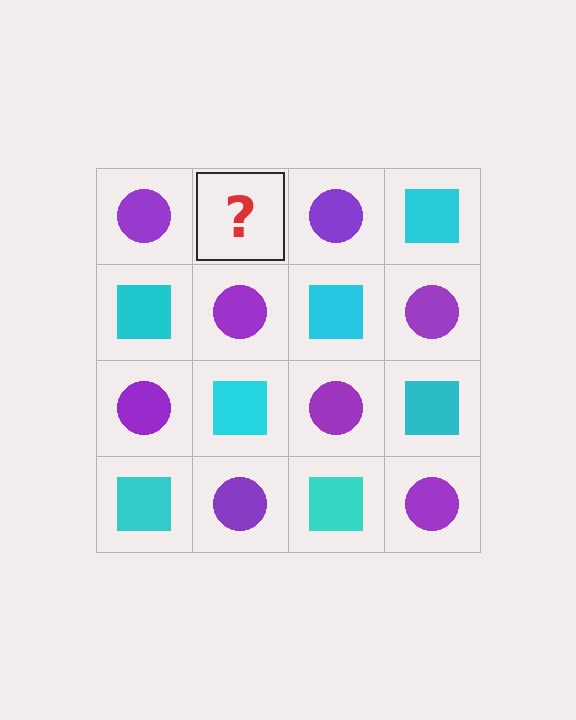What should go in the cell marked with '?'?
The missing cell should contain a cyan square.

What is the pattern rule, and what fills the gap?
The rule is that it alternates purple circle and cyan square in a checkerboard pattern. The gap should be filled with a cyan square.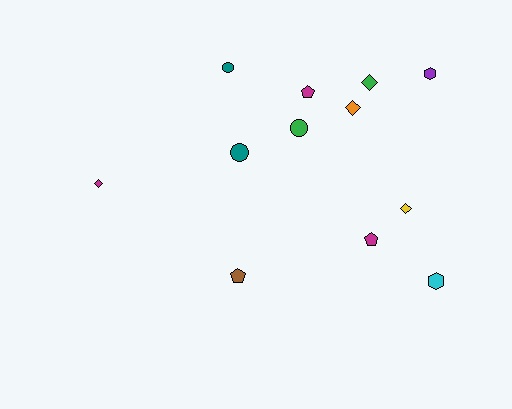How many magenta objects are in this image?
There are 3 magenta objects.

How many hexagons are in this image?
There are 2 hexagons.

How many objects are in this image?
There are 12 objects.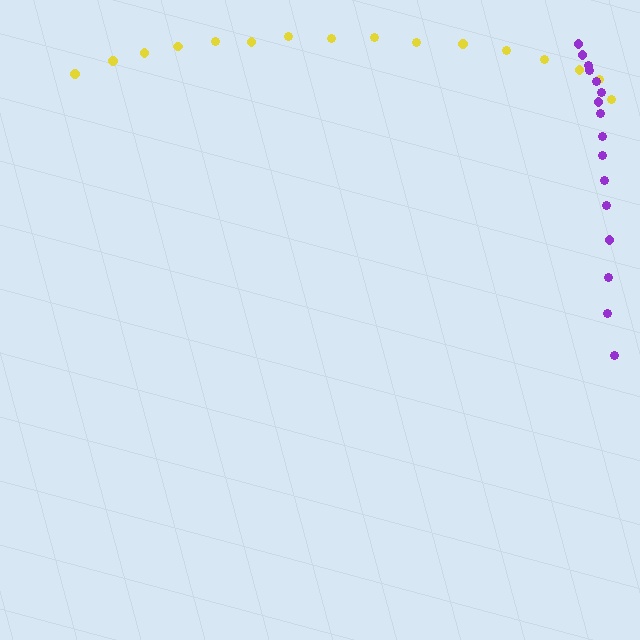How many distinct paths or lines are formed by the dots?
There are 2 distinct paths.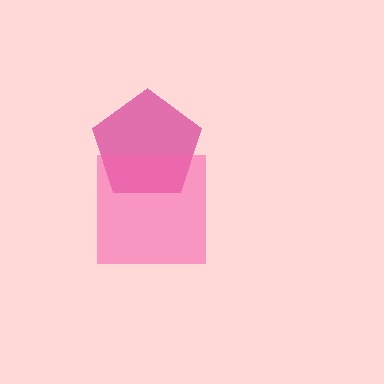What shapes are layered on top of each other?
The layered shapes are: a magenta pentagon, a pink square.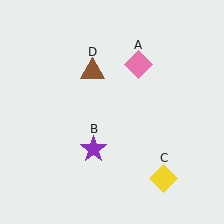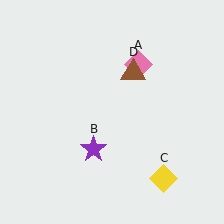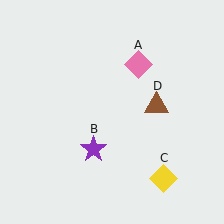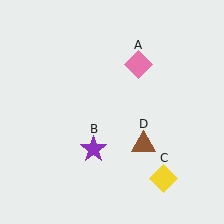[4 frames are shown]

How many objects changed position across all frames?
1 object changed position: brown triangle (object D).